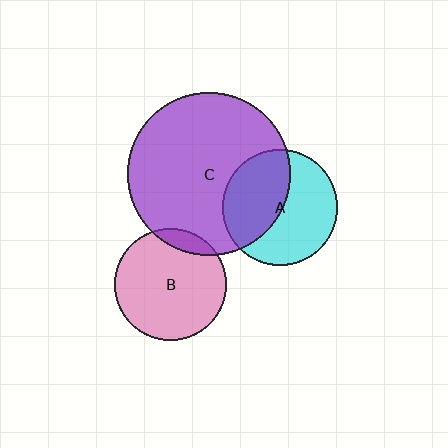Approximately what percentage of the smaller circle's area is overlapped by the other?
Approximately 10%.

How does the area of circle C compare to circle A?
Approximately 2.0 times.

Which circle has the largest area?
Circle C (purple).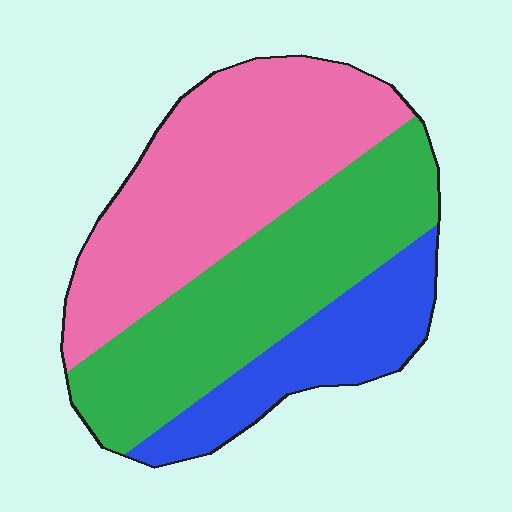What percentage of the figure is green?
Green takes up about three eighths (3/8) of the figure.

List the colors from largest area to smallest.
From largest to smallest: pink, green, blue.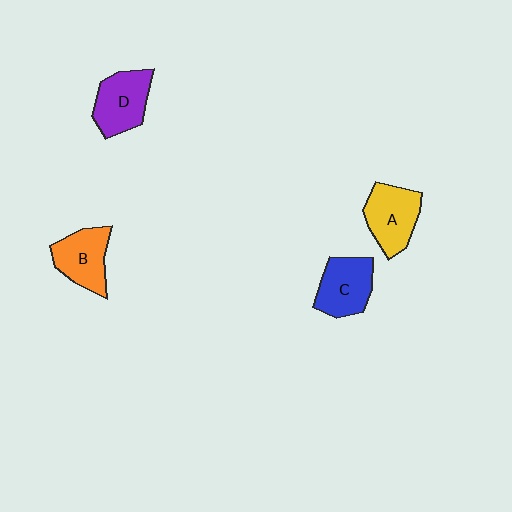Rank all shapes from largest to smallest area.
From largest to smallest: A (yellow), D (purple), C (blue), B (orange).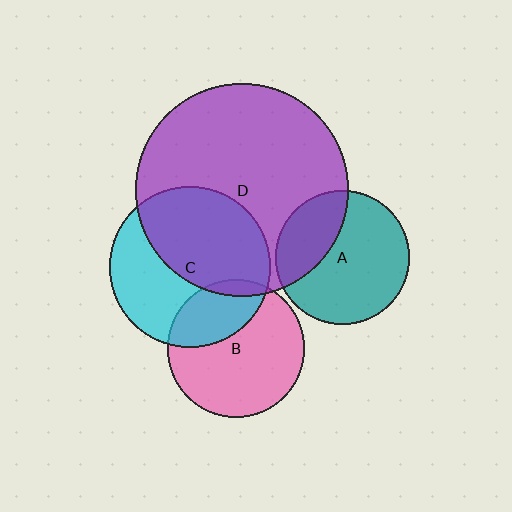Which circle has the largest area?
Circle D (purple).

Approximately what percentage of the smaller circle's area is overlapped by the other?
Approximately 50%.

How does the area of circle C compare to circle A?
Approximately 1.4 times.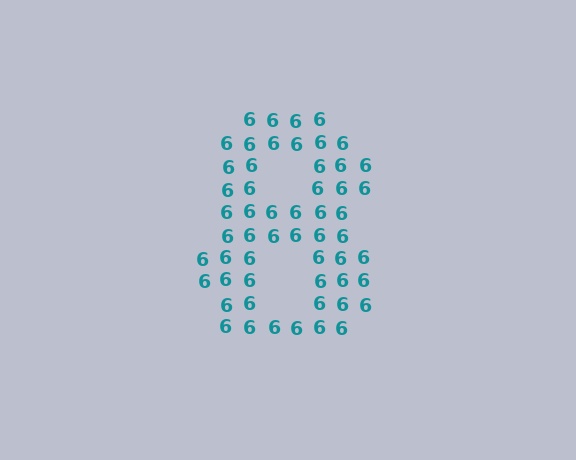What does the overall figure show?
The overall figure shows the digit 8.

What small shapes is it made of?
It is made of small digit 6's.